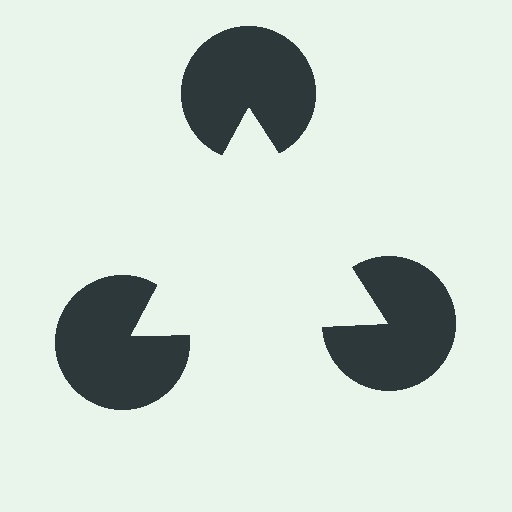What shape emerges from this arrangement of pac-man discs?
An illusory triangle — its edges are inferred from the aligned wedge cuts in the pac-man discs, not physically drawn.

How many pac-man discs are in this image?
There are 3 — one at each vertex of the illusory triangle.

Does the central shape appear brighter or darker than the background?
It typically appears slightly brighter than the background, even though no actual brightness change is drawn.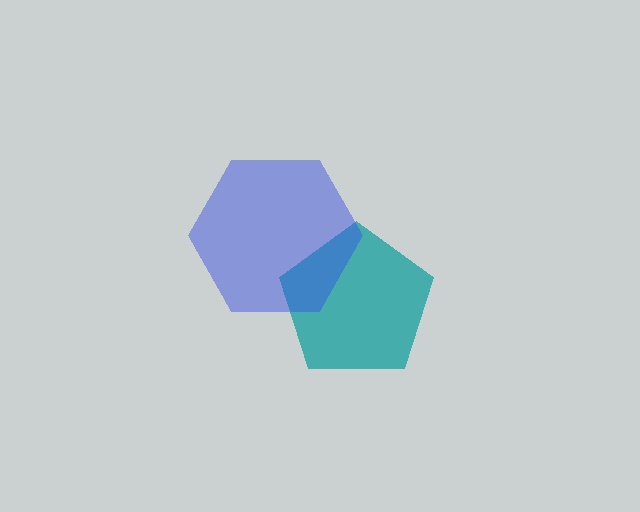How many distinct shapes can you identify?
There are 2 distinct shapes: a teal pentagon, a blue hexagon.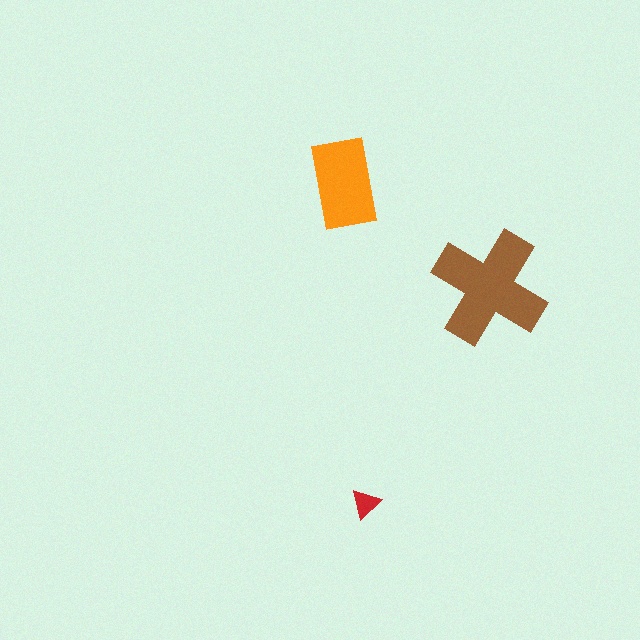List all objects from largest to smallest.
The brown cross, the orange rectangle, the red triangle.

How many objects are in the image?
There are 3 objects in the image.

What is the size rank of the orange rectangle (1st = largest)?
2nd.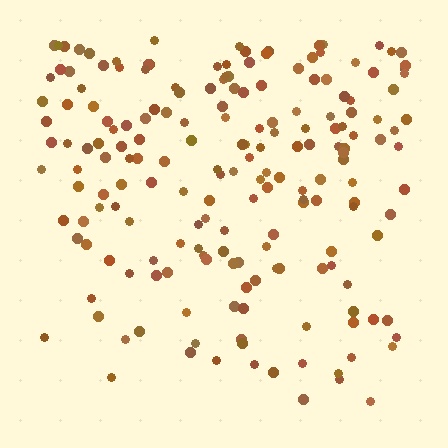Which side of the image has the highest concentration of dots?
The top.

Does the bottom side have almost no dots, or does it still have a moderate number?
Still a moderate number, just noticeably fewer than the top.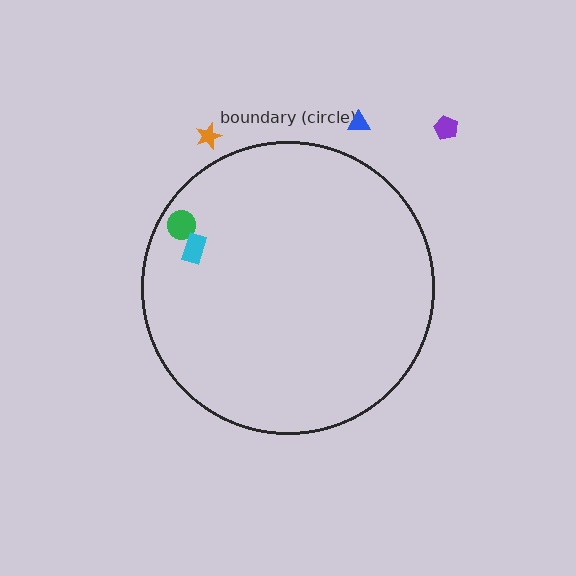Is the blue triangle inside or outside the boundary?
Outside.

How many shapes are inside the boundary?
2 inside, 3 outside.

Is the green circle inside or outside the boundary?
Inside.